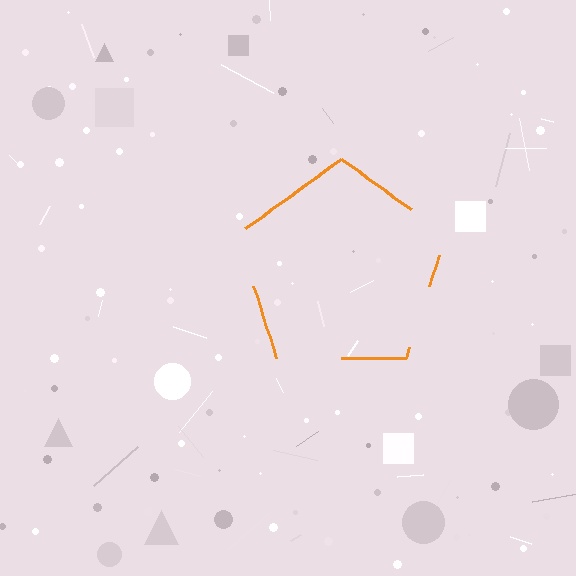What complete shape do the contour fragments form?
The contour fragments form a pentagon.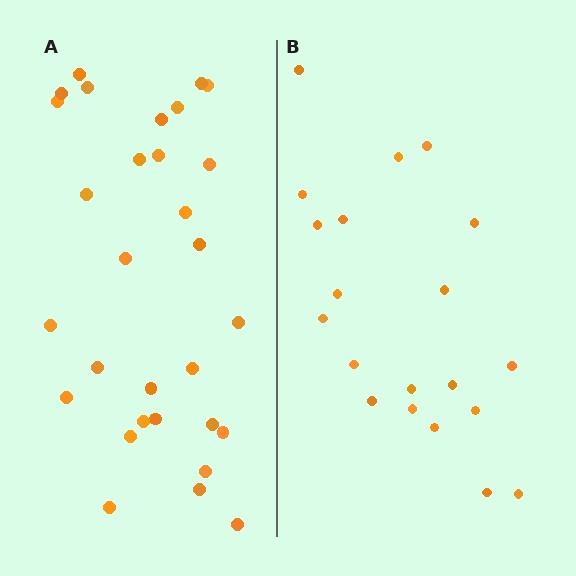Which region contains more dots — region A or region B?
Region A (the left region) has more dots.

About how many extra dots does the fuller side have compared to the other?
Region A has roughly 10 or so more dots than region B.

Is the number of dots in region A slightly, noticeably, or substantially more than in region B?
Region A has substantially more. The ratio is roughly 1.5 to 1.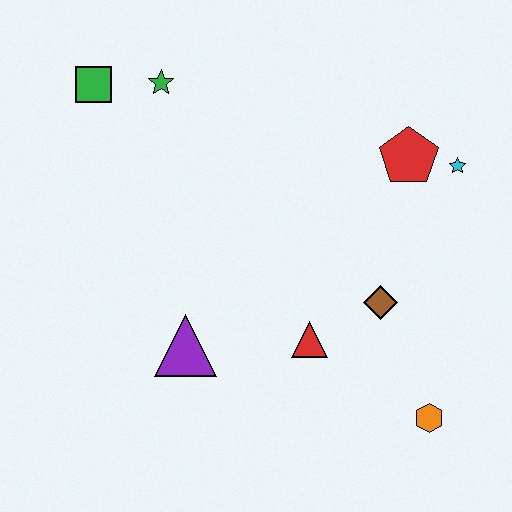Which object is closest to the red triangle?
The brown diamond is closest to the red triangle.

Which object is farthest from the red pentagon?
The green square is farthest from the red pentagon.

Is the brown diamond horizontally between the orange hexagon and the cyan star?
No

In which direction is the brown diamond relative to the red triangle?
The brown diamond is to the right of the red triangle.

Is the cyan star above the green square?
No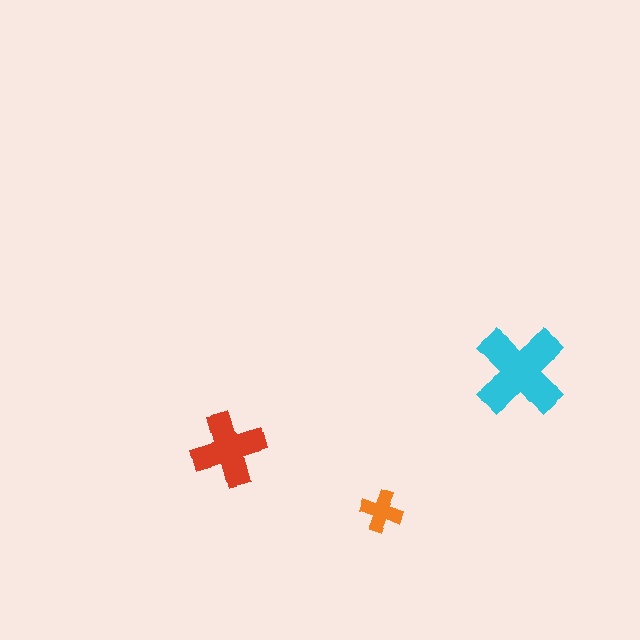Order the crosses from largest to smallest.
the cyan one, the red one, the orange one.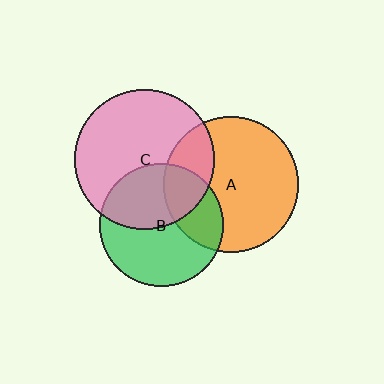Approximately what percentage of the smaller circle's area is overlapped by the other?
Approximately 30%.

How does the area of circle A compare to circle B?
Approximately 1.2 times.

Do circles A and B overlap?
Yes.